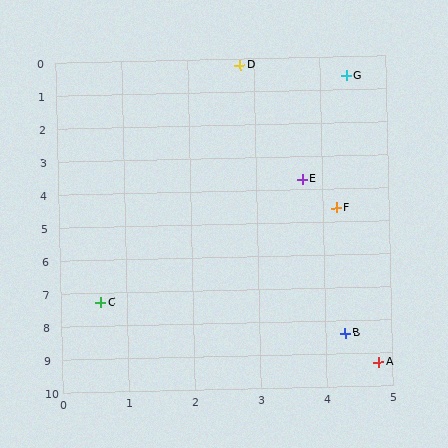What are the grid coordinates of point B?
Point B is at approximately (4.3, 8.4).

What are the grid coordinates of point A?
Point A is at approximately (4.8, 9.3).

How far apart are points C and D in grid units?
Points C and D are about 7.4 grid units apart.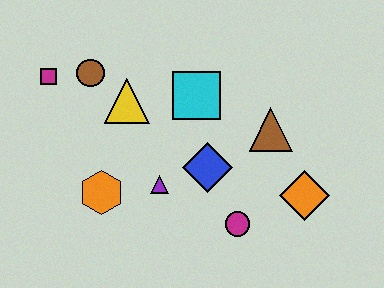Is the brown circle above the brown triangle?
Yes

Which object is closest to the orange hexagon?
The purple triangle is closest to the orange hexagon.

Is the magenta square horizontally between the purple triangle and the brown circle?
No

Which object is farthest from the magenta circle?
The magenta square is farthest from the magenta circle.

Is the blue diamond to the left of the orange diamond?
Yes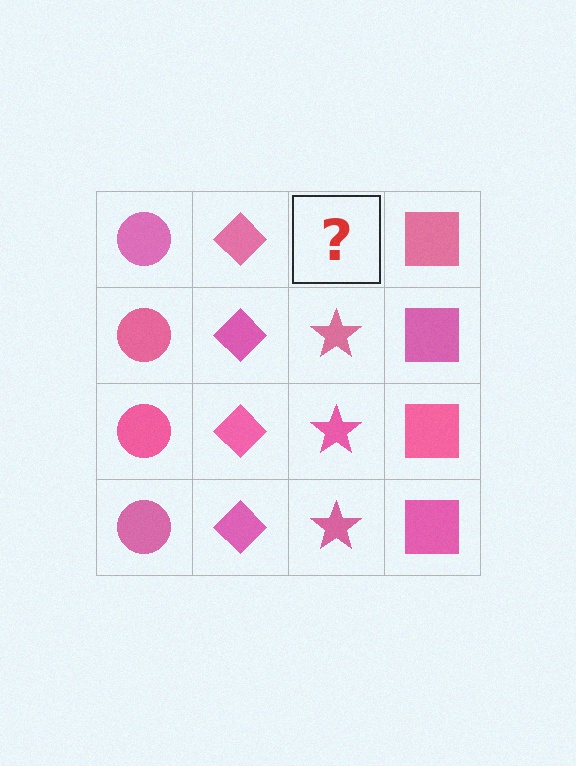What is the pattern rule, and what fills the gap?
The rule is that each column has a consistent shape. The gap should be filled with a pink star.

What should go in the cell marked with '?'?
The missing cell should contain a pink star.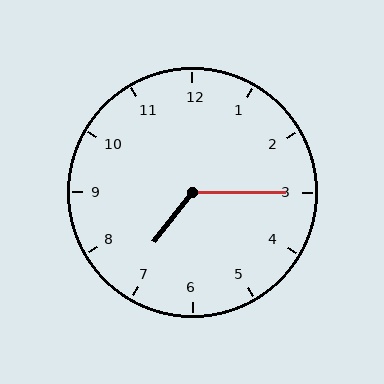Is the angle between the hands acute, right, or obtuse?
It is obtuse.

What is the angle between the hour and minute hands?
Approximately 128 degrees.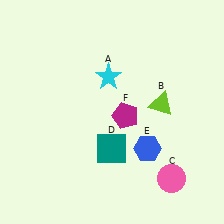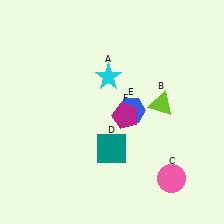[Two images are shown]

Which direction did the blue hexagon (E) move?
The blue hexagon (E) moved up.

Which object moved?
The blue hexagon (E) moved up.